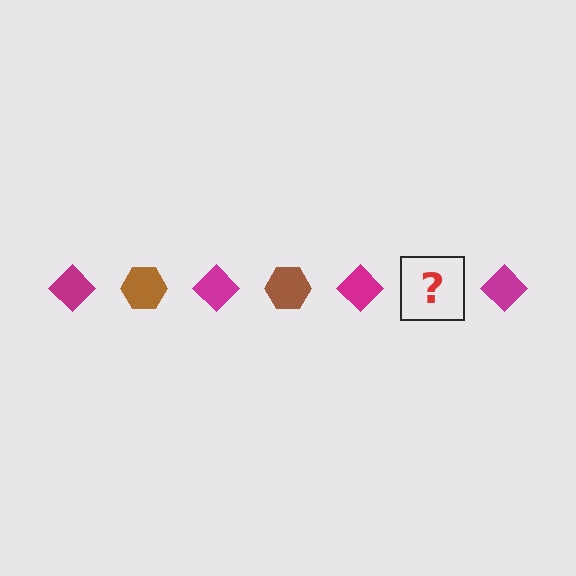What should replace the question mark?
The question mark should be replaced with a brown hexagon.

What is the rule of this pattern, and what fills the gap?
The rule is that the pattern alternates between magenta diamond and brown hexagon. The gap should be filled with a brown hexagon.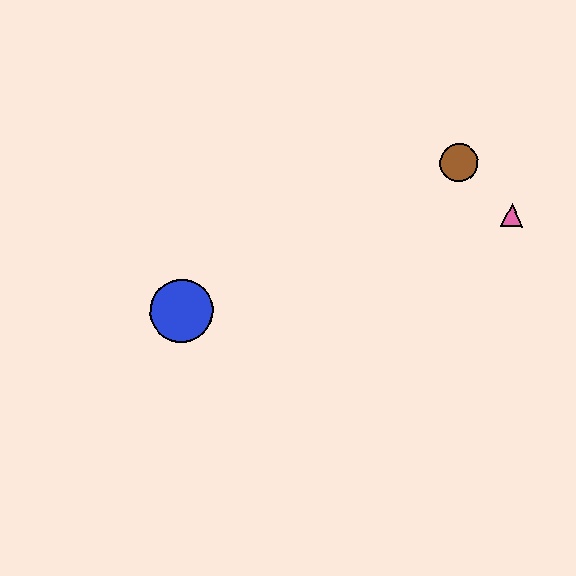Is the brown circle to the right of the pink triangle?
No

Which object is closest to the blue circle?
The brown circle is closest to the blue circle.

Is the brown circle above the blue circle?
Yes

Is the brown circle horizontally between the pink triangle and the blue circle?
Yes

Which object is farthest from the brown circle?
The blue circle is farthest from the brown circle.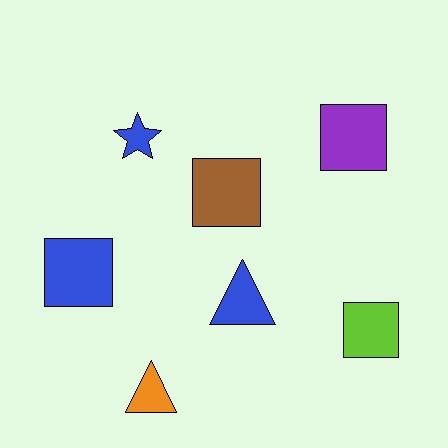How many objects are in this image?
There are 7 objects.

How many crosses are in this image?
There are no crosses.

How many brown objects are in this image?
There is 1 brown object.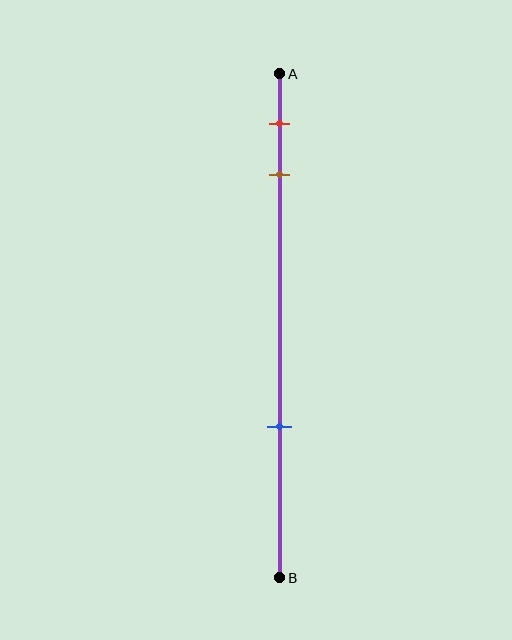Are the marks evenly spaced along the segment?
No, the marks are not evenly spaced.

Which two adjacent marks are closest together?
The red and brown marks are the closest adjacent pair.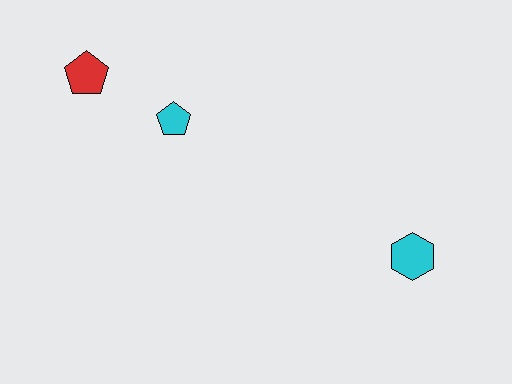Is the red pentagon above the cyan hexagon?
Yes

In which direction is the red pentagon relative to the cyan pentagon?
The red pentagon is to the left of the cyan pentagon.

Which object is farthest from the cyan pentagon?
The cyan hexagon is farthest from the cyan pentagon.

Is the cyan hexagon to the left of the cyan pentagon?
No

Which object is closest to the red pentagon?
The cyan pentagon is closest to the red pentagon.